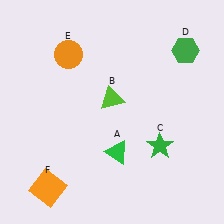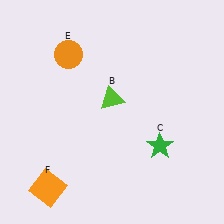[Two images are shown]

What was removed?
The green triangle (A), the green hexagon (D) were removed in Image 2.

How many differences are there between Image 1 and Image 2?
There are 2 differences between the two images.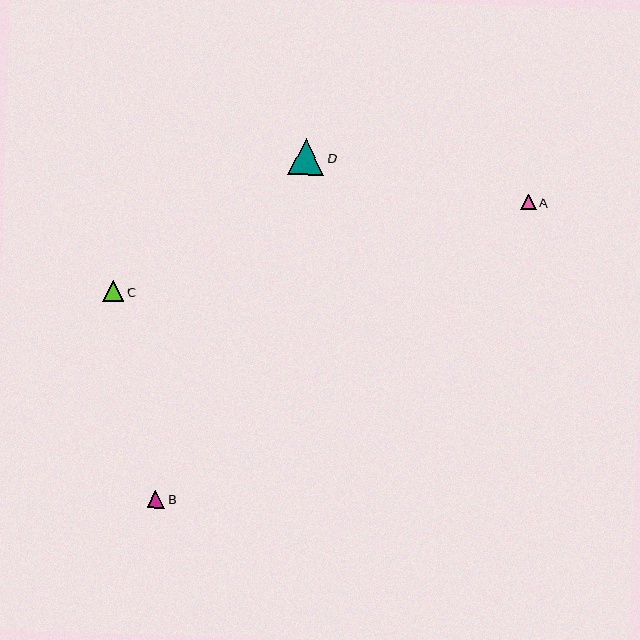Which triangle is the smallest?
Triangle A is the smallest with a size of approximately 15 pixels.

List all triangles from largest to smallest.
From largest to smallest: D, C, B, A.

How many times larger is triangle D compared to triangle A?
Triangle D is approximately 2.4 times the size of triangle A.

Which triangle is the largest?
Triangle D is the largest with a size of approximately 36 pixels.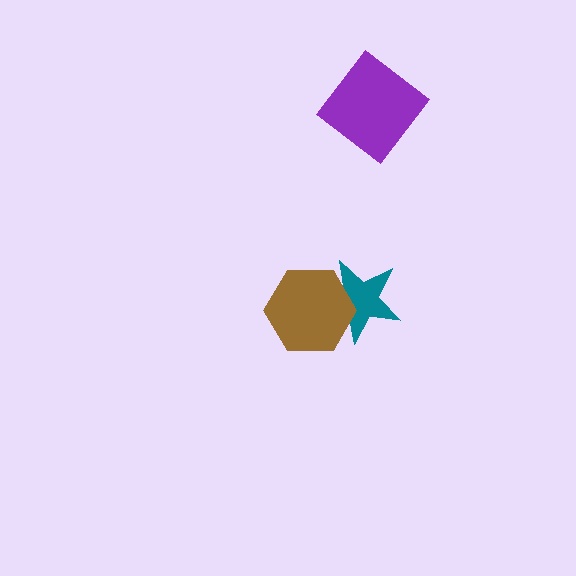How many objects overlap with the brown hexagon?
1 object overlaps with the brown hexagon.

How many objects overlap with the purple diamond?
0 objects overlap with the purple diamond.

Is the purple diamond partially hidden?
No, no other shape covers it.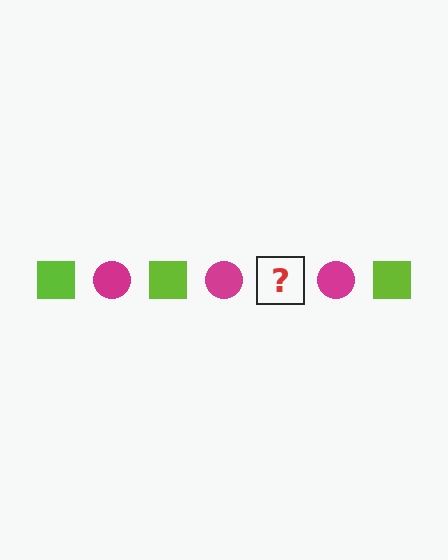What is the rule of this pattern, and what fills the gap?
The rule is that the pattern alternates between lime square and magenta circle. The gap should be filled with a lime square.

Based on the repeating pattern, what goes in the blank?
The blank should be a lime square.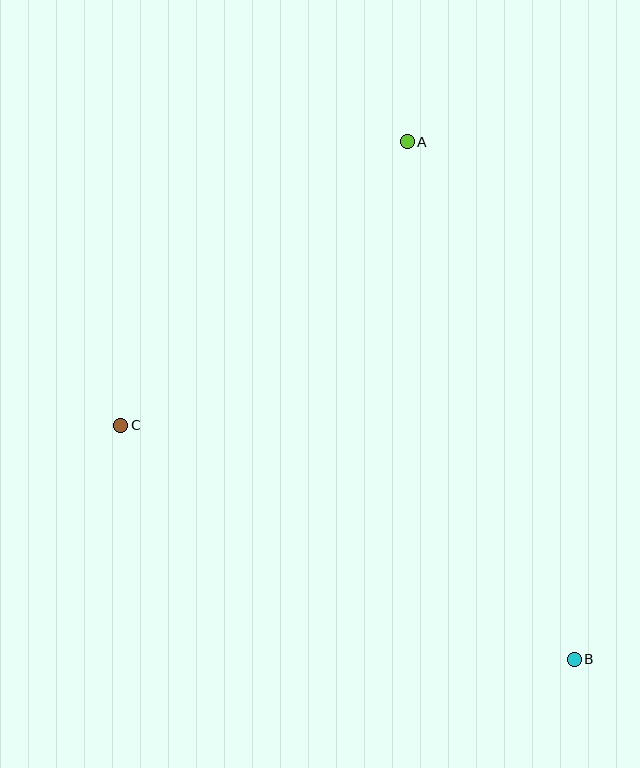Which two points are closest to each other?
Points A and C are closest to each other.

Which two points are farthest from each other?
Points A and B are farthest from each other.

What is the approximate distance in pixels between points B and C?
The distance between B and C is approximately 510 pixels.